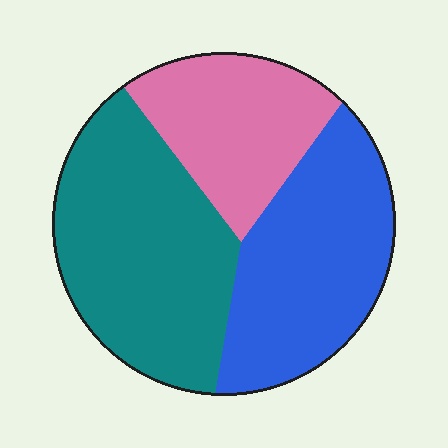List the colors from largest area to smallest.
From largest to smallest: teal, blue, pink.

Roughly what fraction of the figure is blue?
Blue covers roughly 35% of the figure.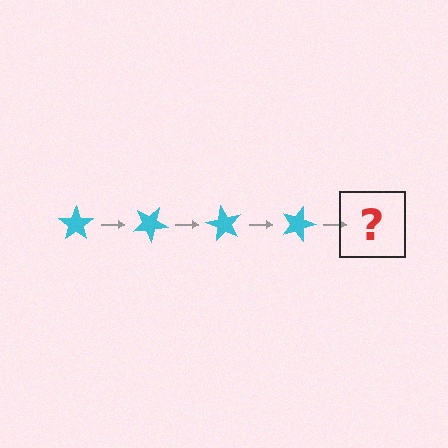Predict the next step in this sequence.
The next step is a cyan star rotated 120 degrees.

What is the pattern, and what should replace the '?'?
The pattern is that the star rotates 30 degrees each step. The '?' should be a cyan star rotated 120 degrees.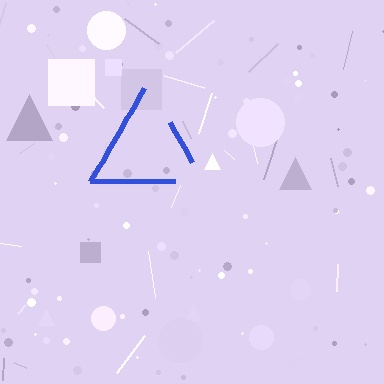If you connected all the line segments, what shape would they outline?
They would outline a triangle.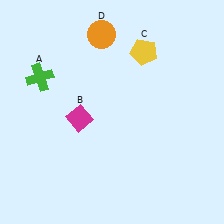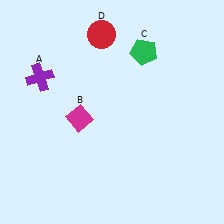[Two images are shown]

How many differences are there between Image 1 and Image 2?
There are 3 differences between the two images.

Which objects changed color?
A changed from green to purple. C changed from yellow to green. D changed from orange to red.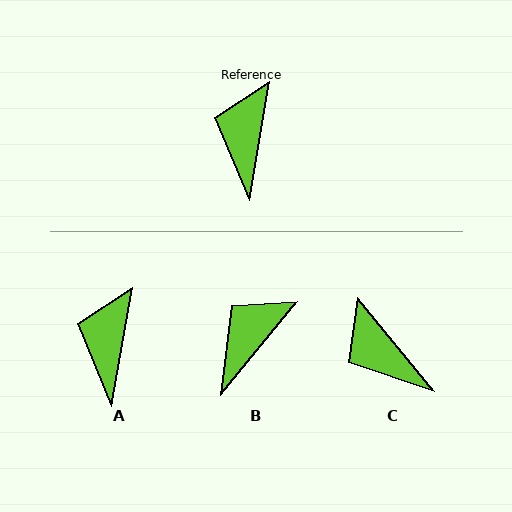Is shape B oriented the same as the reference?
No, it is off by about 29 degrees.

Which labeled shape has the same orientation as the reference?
A.